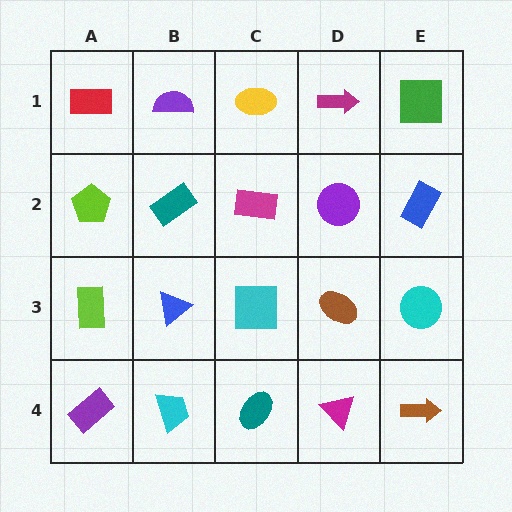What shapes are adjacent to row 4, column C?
A cyan square (row 3, column C), a cyan trapezoid (row 4, column B), a magenta triangle (row 4, column D).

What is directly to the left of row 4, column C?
A cyan trapezoid.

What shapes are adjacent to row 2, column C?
A yellow ellipse (row 1, column C), a cyan square (row 3, column C), a teal rectangle (row 2, column B), a purple circle (row 2, column D).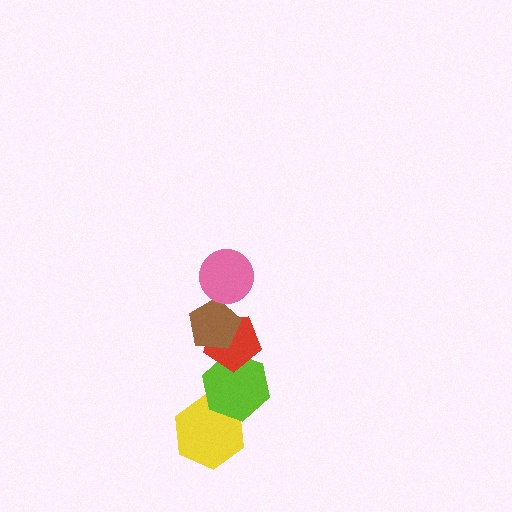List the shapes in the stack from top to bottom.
From top to bottom: the pink circle, the brown pentagon, the red pentagon, the lime hexagon, the yellow hexagon.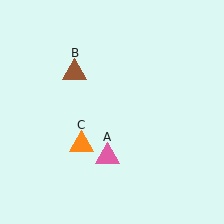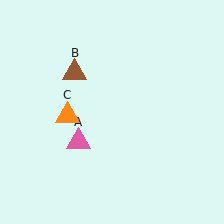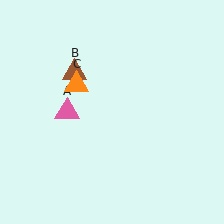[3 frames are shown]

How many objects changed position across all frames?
2 objects changed position: pink triangle (object A), orange triangle (object C).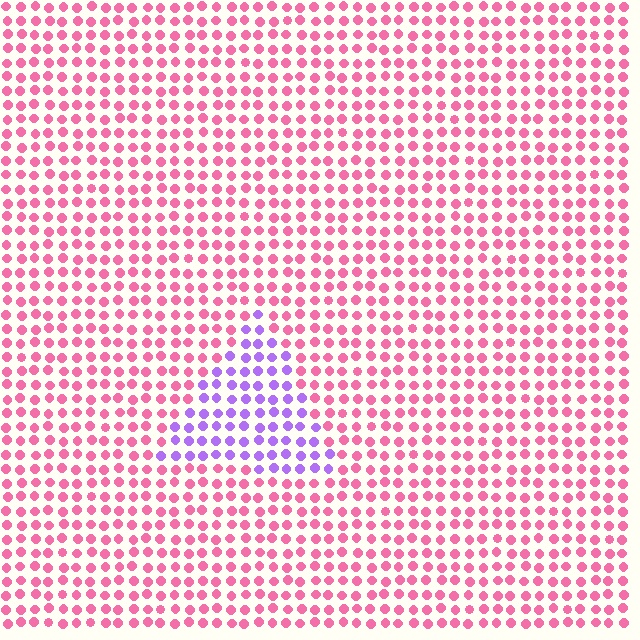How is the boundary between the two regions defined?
The boundary is defined purely by a slight shift in hue (about 63 degrees). Spacing, size, and orientation are identical on both sides.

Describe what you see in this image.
The image is filled with small pink elements in a uniform arrangement. A triangle-shaped region is visible where the elements are tinted to a slightly different hue, forming a subtle color boundary.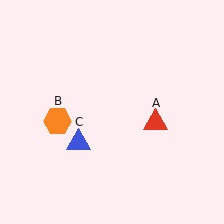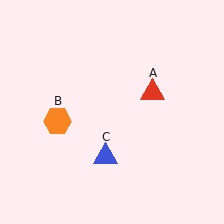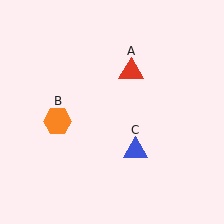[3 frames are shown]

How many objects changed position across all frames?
2 objects changed position: red triangle (object A), blue triangle (object C).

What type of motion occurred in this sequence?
The red triangle (object A), blue triangle (object C) rotated counterclockwise around the center of the scene.